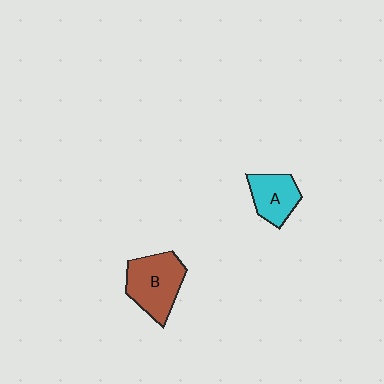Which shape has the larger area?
Shape B (brown).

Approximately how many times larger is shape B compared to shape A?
Approximately 1.5 times.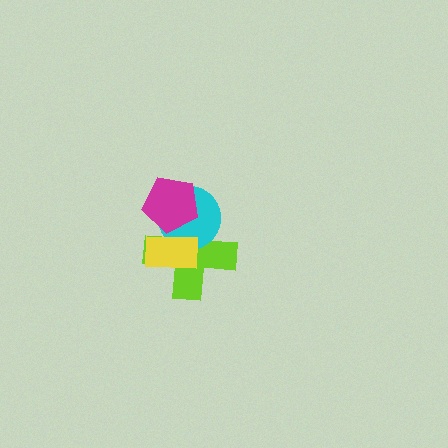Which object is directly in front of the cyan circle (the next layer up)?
The magenta pentagon is directly in front of the cyan circle.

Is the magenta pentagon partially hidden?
Yes, it is partially covered by another shape.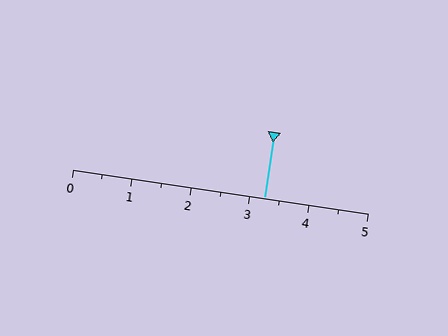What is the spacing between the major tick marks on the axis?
The major ticks are spaced 1 apart.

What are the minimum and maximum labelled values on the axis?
The axis runs from 0 to 5.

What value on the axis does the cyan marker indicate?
The marker indicates approximately 3.2.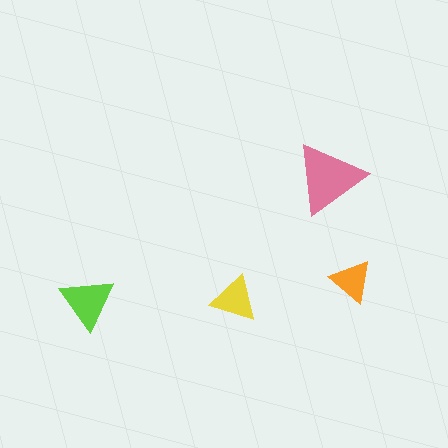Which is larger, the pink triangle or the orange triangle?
The pink one.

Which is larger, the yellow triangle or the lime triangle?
The lime one.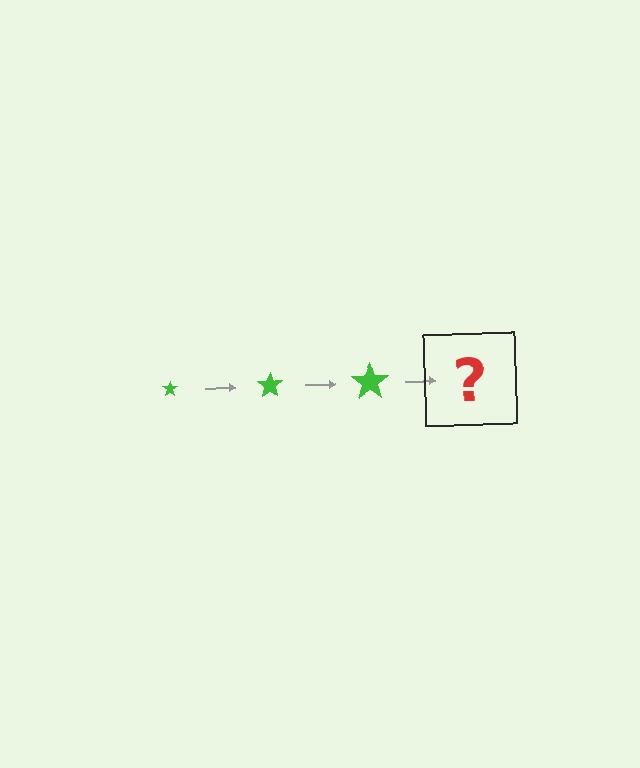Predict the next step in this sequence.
The next step is a green star, larger than the previous one.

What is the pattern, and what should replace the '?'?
The pattern is that the star gets progressively larger each step. The '?' should be a green star, larger than the previous one.